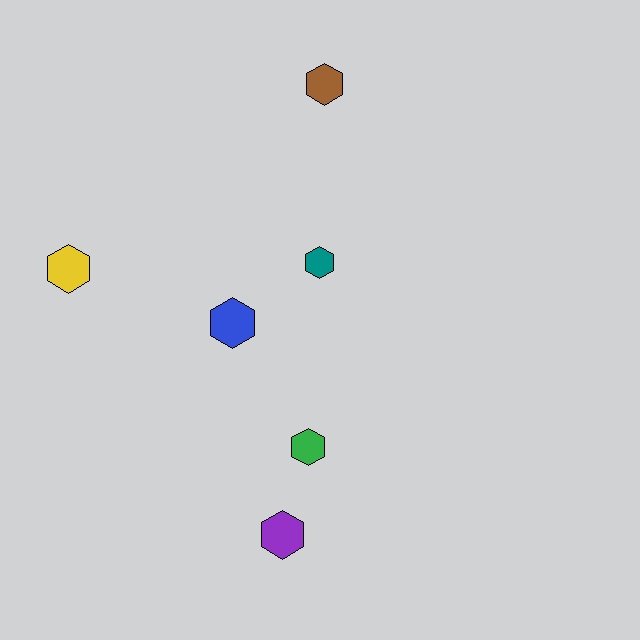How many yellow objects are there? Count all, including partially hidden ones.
There is 1 yellow object.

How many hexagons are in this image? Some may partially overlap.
There are 6 hexagons.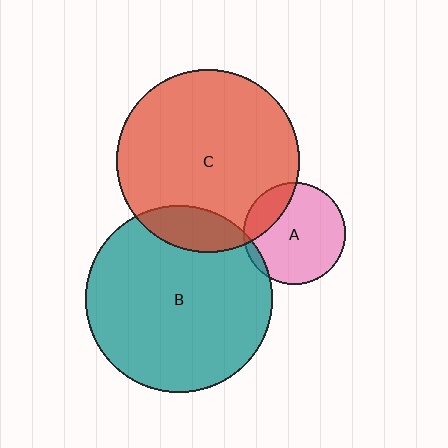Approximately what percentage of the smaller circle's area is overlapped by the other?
Approximately 20%.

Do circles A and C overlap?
Yes.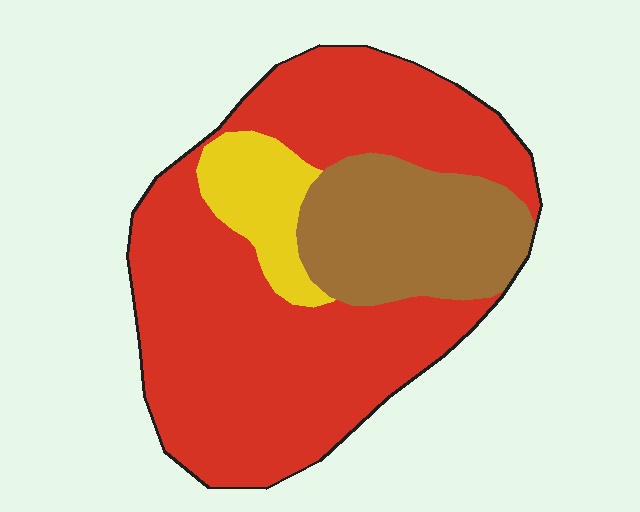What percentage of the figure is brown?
Brown takes up about one quarter (1/4) of the figure.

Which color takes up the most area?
Red, at roughly 70%.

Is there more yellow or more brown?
Brown.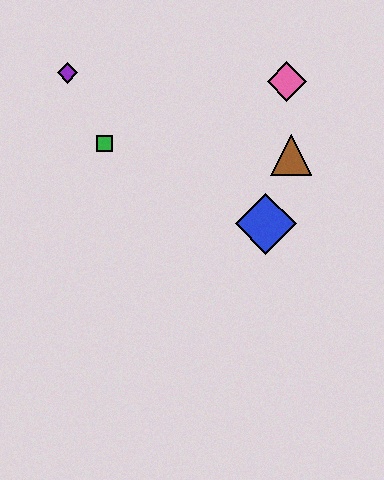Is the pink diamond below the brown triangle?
No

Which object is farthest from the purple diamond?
The blue diamond is farthest from the purple diamond.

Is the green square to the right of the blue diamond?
No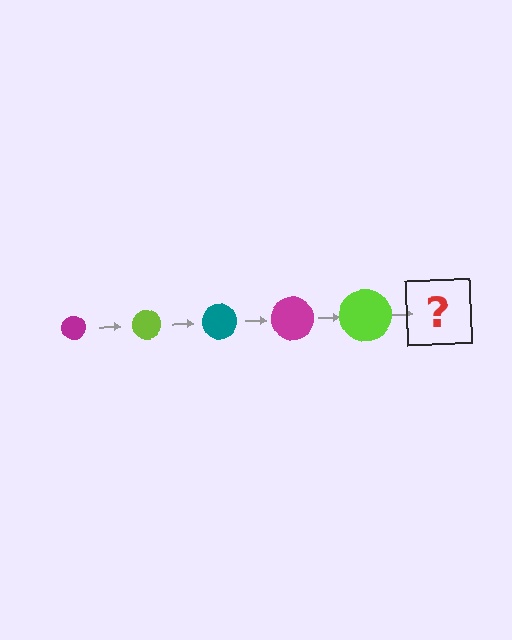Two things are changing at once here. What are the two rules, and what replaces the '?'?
The two rules are that the circle grows larger each step and the color cycles through magenta, lime, and teal. The '?' should be a teal circle, larger than the previous one.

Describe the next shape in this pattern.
It should be a teal circle, larger than the previous one.